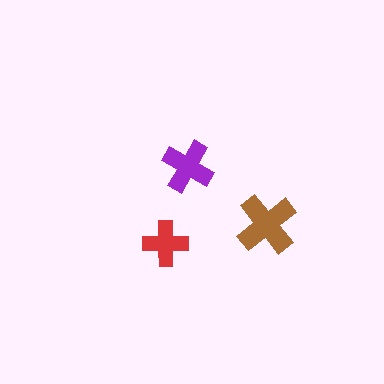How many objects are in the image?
There are 3 objects in the image.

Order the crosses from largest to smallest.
the brown one, the purple one, the red one.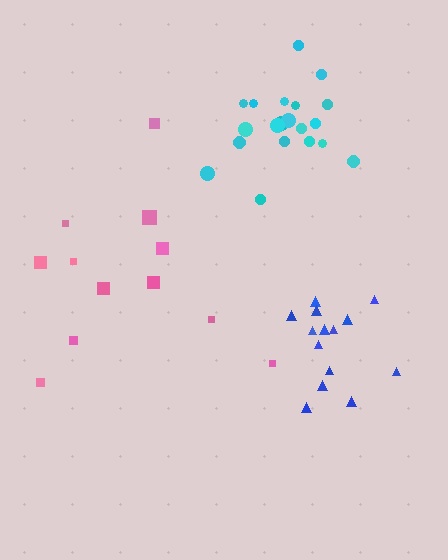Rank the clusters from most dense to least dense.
blue, cyan, pink.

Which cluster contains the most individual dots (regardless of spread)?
Cyan (20).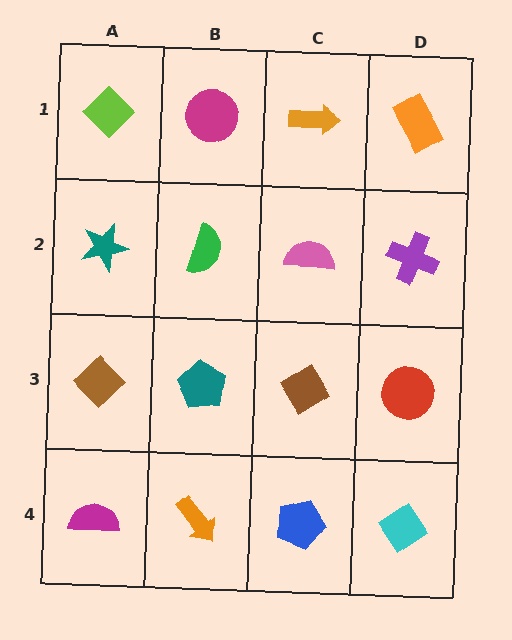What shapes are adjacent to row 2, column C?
An orange arrow (row 1, column C), a brown diamond (row 3, column C), a green semicircle (row 2, column B), a purple cross (row 2, column D).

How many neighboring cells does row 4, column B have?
3.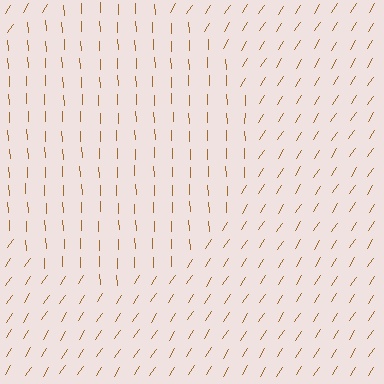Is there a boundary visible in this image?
Yes, there is a texture boundary formed by a change in line orientation.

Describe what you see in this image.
The image is filled with small brown line segments. A circle region in the image has lines oriented differently from the surrounding lines, creating a visible texture boundary.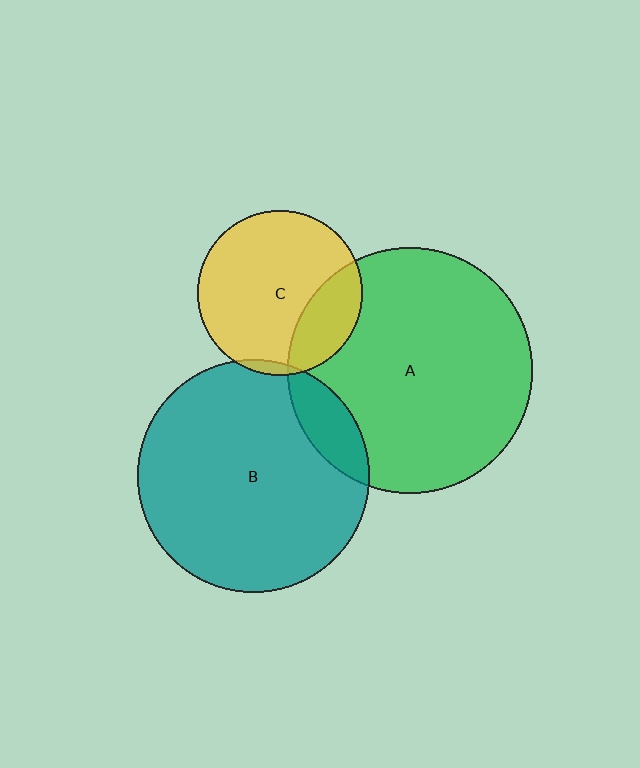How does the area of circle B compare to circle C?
Approximately 2.0 times.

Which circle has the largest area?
Circle A (green).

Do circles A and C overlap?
Yes.